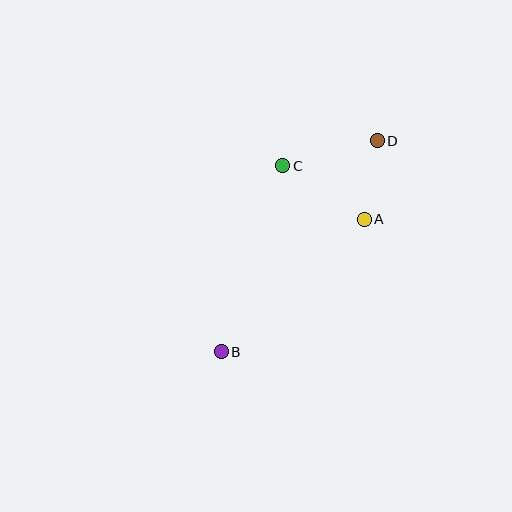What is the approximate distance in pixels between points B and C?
The distance between B and C is approximately 196 pixels.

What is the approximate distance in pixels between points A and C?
The distance between A and C is approximately 97 pixels.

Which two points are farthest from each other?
Points B and D are farthest from each other.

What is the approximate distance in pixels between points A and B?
The distance between A and B is approximately 195 pixels.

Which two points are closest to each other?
Points A and D are closest to each other.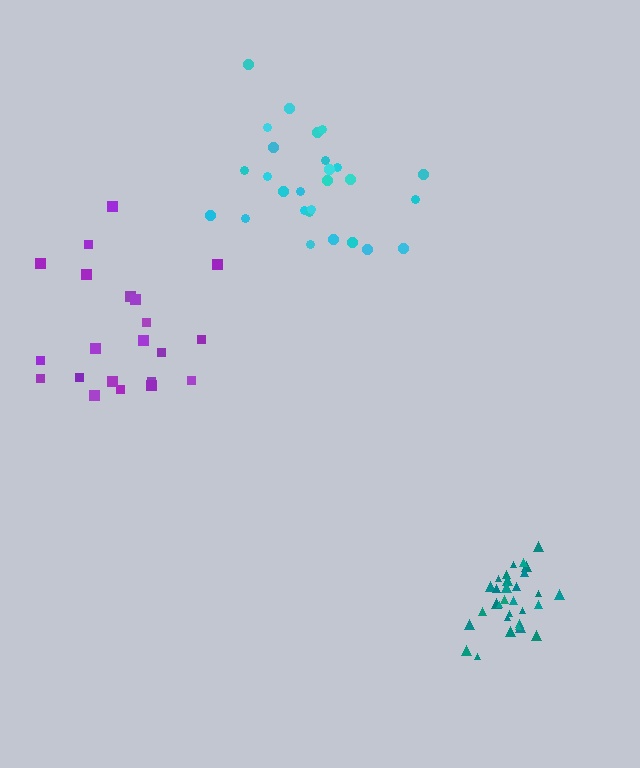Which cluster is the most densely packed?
Teal.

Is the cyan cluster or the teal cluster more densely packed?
Teal.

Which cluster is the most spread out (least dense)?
Purple.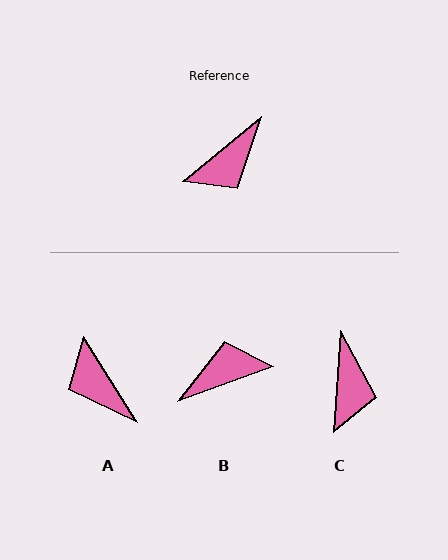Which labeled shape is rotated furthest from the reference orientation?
B, about 161 degrees away.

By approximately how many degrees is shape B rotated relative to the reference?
Approximately 161 degrees counter-clockwise.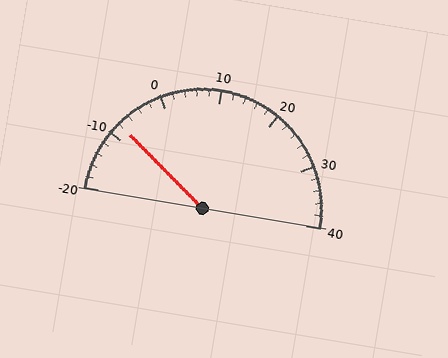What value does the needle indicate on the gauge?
The needle indicates approximately -8.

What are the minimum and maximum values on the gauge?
The gauge ranges from -20 to 40.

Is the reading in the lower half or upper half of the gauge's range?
The reading is in the lower half of the range (-20 to 40).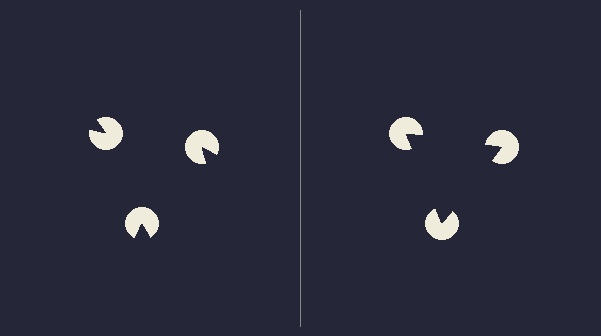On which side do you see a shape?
An illusory triangle appears on the right side. On the left side the wedge cuts are rotated, so no coherent shape forms.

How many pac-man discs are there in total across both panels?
6 — 3 on each side.